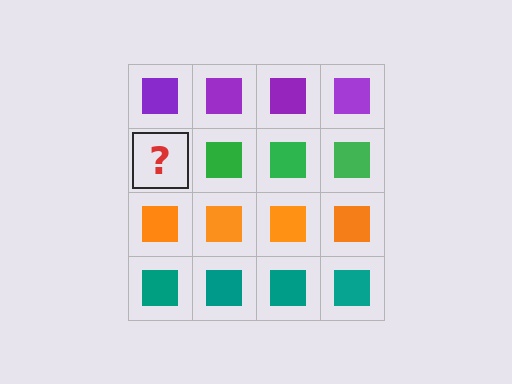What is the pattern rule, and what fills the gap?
The rule is that each row has a consistent color. The gap should be filled with a green square.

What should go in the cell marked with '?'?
The missing cell should contain a green square.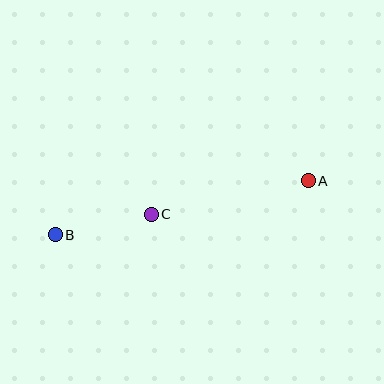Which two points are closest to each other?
Points B and C are closest to each other.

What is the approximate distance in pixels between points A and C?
The distance between A and C is approximately 161 pixels.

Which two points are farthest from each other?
Points A and B are farthest from each other.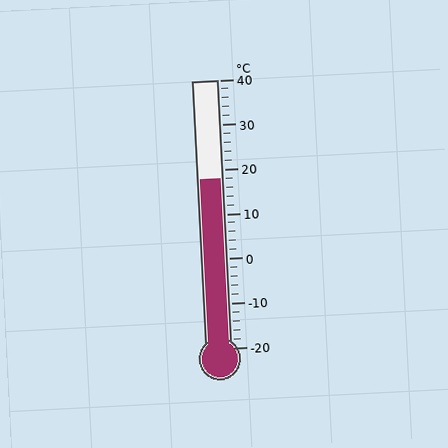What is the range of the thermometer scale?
The thermometer scale ranges from -20°C to 40°C.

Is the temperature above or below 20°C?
The temperature is below 20°C.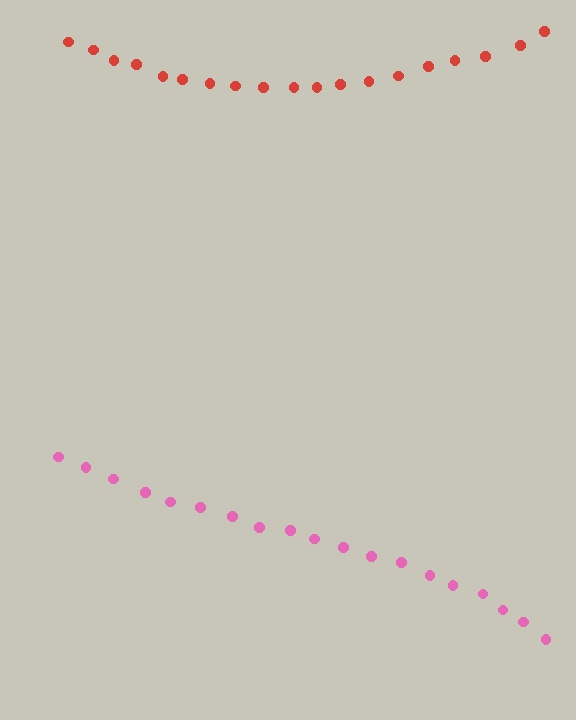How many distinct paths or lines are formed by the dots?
There are 2 distinct paths.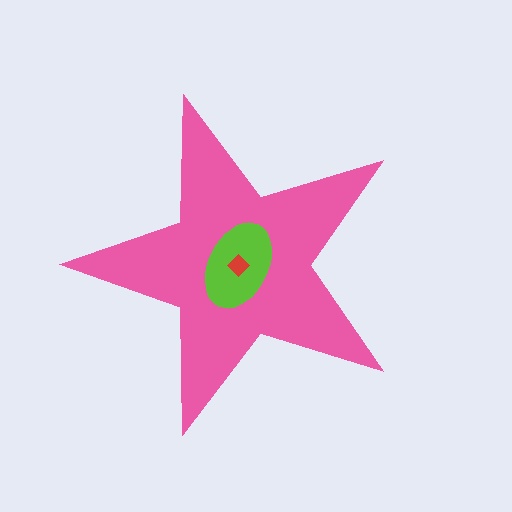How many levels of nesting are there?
3.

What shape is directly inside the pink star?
The lime ellipse.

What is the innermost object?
The red diamond.